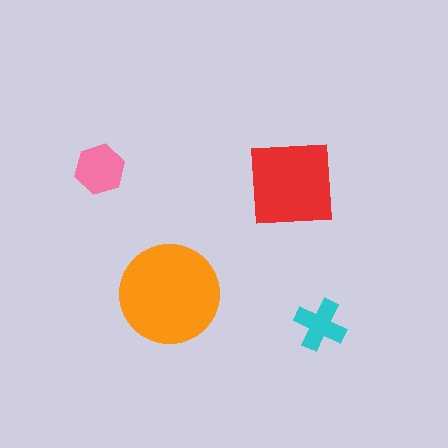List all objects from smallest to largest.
The cyan cross, the pink hexagon, the red square, the orange circle.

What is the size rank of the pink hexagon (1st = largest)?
3rd.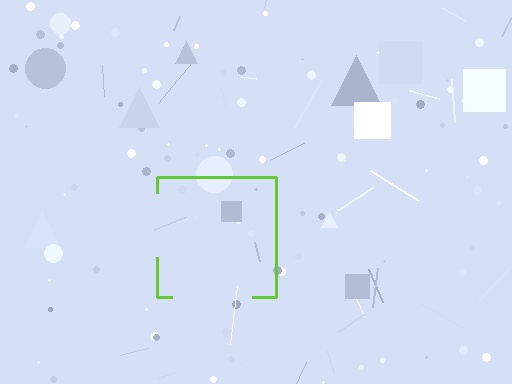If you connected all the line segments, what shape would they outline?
They would outline a square.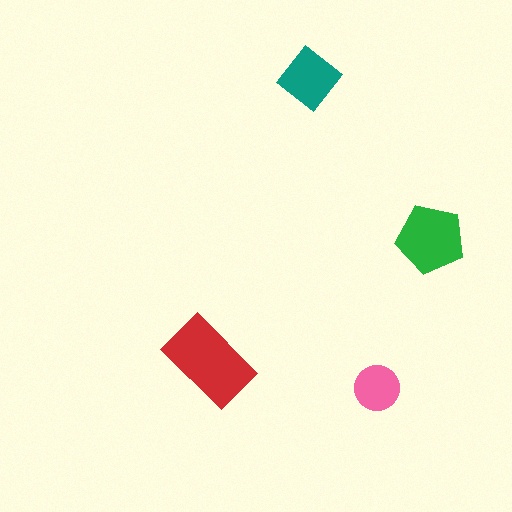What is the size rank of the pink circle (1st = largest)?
4th.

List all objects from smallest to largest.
The pink circle, the teal diamond, the green pentagon, the red rectangle.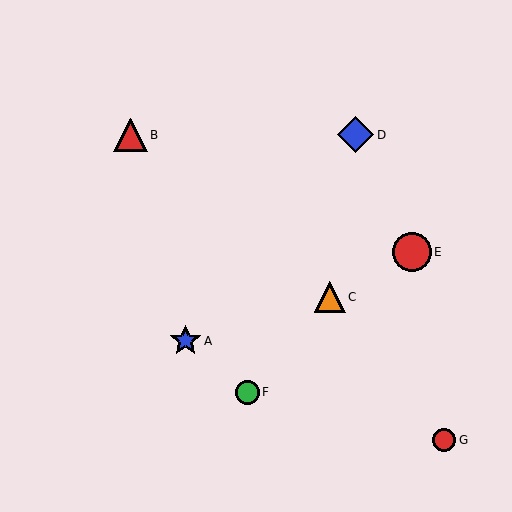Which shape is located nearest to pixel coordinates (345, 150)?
The blue diamond (labeled D) at (356, 135) is nearest to that location.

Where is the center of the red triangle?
The center of the red triangle is at (131, 135).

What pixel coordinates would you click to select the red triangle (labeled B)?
Click at (131, 135) to select the red triangle B.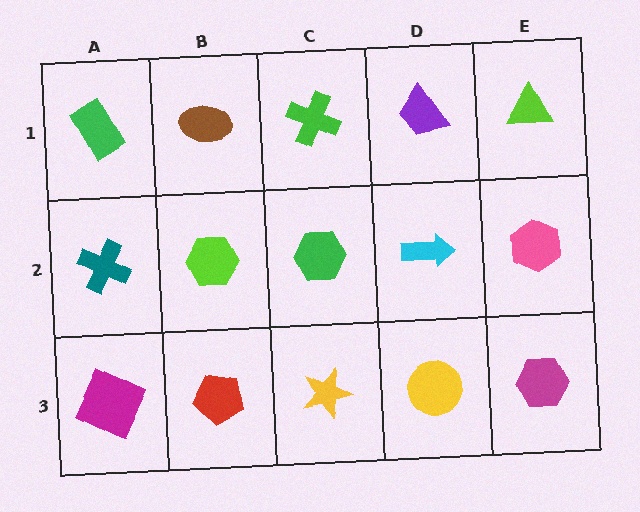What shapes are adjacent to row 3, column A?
A teal cross (row 2, column A), a red pentagon (row 3, column B).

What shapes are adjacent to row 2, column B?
A brown ellipse (row 1, column B), a red pentagon (row 3, column B), a teal cross (row 2, column A), a green hexagon (row 2, column C).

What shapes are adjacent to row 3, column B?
A lime hexagon (row 2, column B), a magenta square (row 3, column A), a yellow star (row 3, column C).